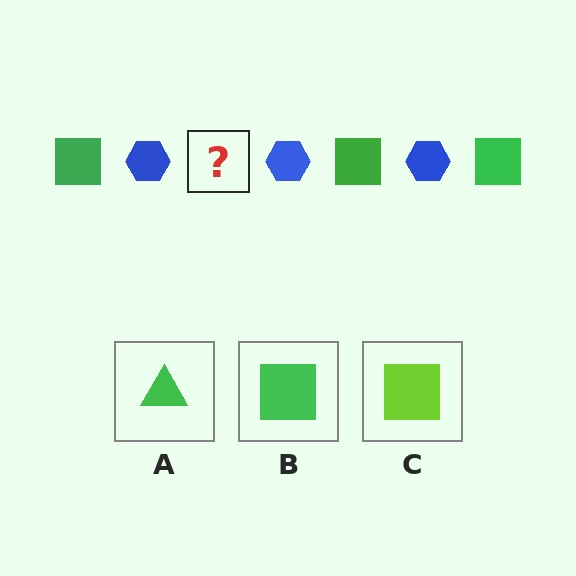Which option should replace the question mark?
Option B.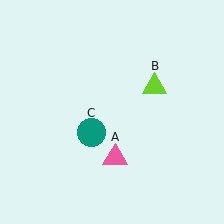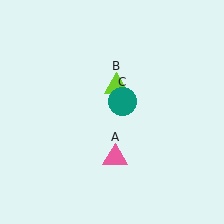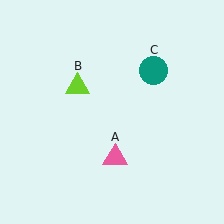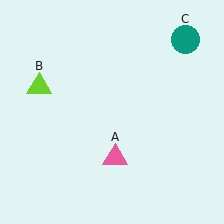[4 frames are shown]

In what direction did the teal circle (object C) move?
The teal circle (object C) moved up and to the right.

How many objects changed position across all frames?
2 objects changed position: lime triangle (object B), teal circle (object C).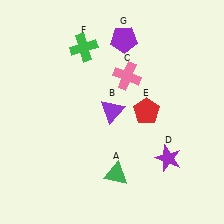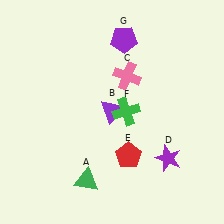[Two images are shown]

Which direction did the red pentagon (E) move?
The red pentagon (E) moved down.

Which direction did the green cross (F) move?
The green cross (F) moved down.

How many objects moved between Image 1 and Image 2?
3 objects moved between the two images.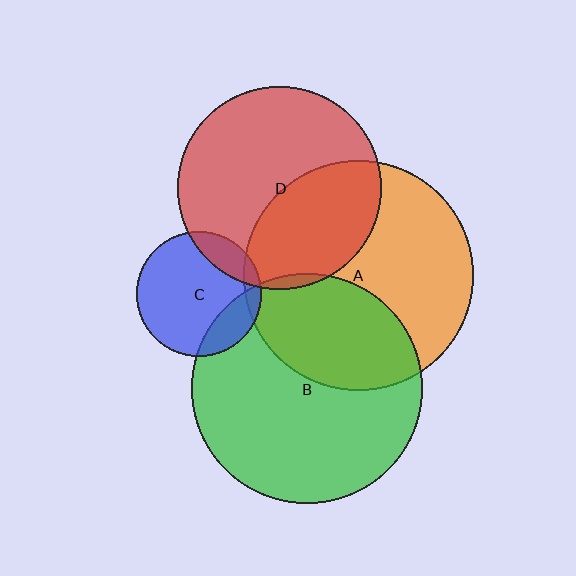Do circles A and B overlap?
Yes.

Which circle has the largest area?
Circle B (green).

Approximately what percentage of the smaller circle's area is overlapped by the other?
Approximately 35%.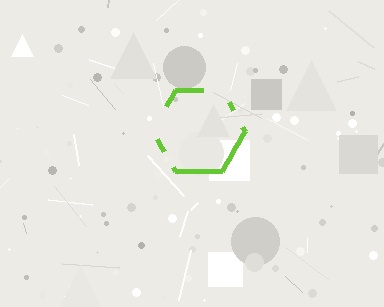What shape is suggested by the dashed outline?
The dashed outline suggests a hexagon.